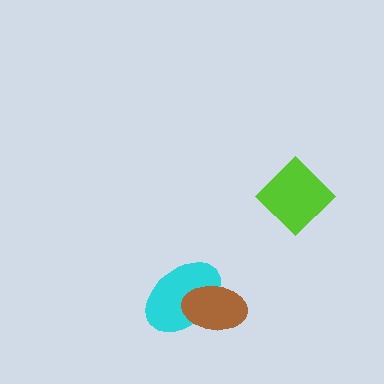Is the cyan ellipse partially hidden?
Yes, it is partially covered by another shape.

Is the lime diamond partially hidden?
No, no other shape covers it.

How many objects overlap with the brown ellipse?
1 object overlaps with the brown ellipse.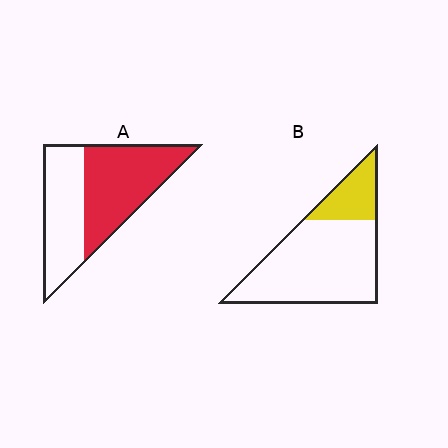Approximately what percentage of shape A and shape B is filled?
A is approximately 55% and B is approximately 25%.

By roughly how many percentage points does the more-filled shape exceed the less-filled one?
By roughly 35 percentage points (A over B).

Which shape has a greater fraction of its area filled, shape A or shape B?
Shape A.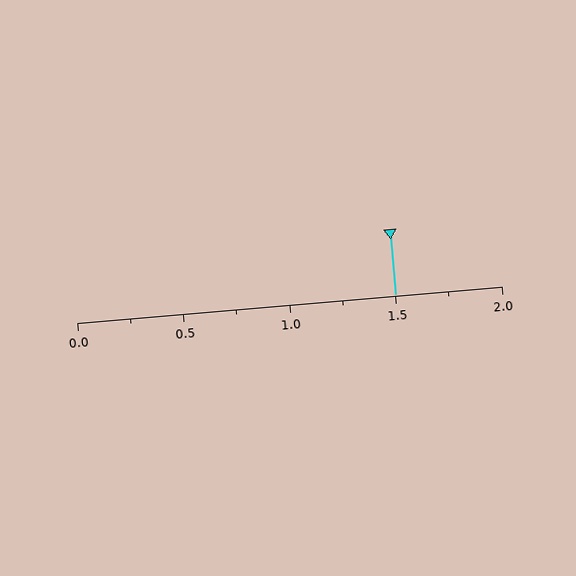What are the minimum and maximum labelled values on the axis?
The axis runs from 0.0 to 2.0.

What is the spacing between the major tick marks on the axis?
The major ticks are spaced 0.5 apart.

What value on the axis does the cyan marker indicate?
The marker indicates approximately 1.5.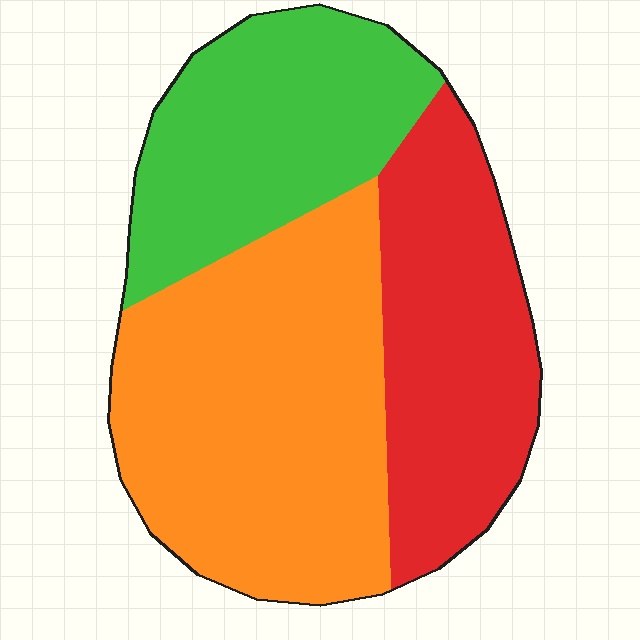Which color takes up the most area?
Orange, at roughly 45%.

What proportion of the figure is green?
Green covers roughly 25% of the figure.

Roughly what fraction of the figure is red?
Red covers about 30% of the figure.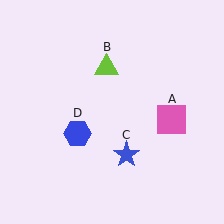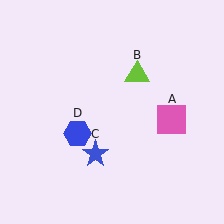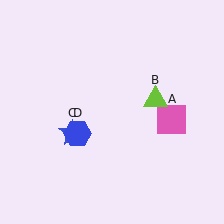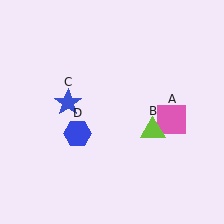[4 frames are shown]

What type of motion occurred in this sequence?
The lime triangle (object B), blue star (object C) rotated clockwise around the center of the scene.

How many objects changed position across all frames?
2 objects changed position: lime triangle (object B), blue star (object C).